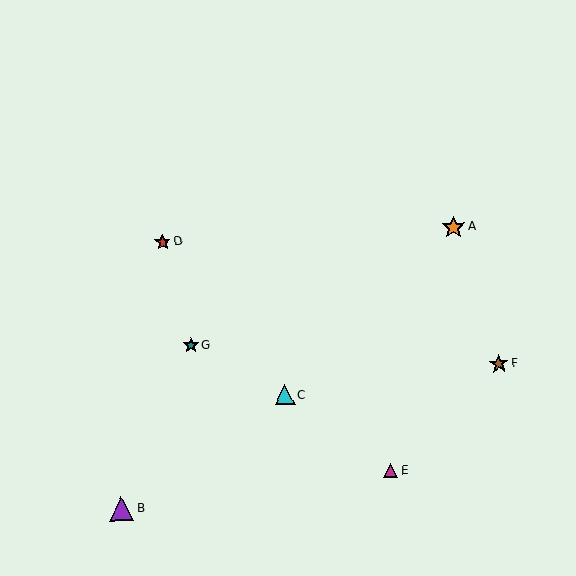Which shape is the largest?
The purple triangle (labeled B) is the largest.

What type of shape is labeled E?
Shape E is a magenta triangle.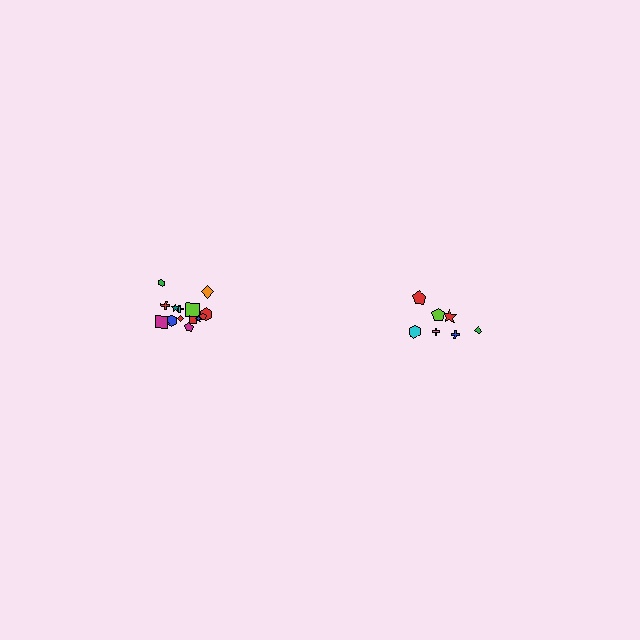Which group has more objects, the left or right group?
The left group.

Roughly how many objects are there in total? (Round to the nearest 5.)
Roughly 20 objects in total.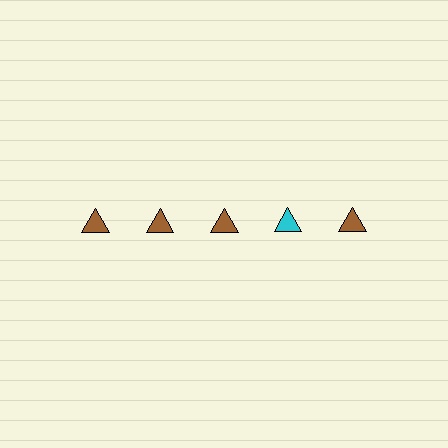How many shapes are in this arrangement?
There are 5 shapes arranged in a grid pattern.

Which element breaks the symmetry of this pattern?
The cyan triangle in the top row, second from right column breaks the symmetry. All other shapes are brown triangles.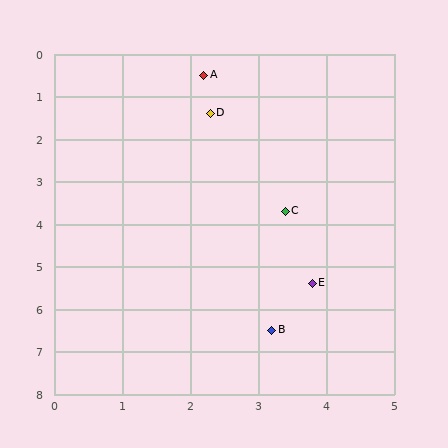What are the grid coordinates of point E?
Point E is at approximately (3.8, 5.4).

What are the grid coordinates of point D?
Point D is at approximately (2.3, 1.4).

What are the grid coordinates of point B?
Point B is at approximately (3.2, 6.5).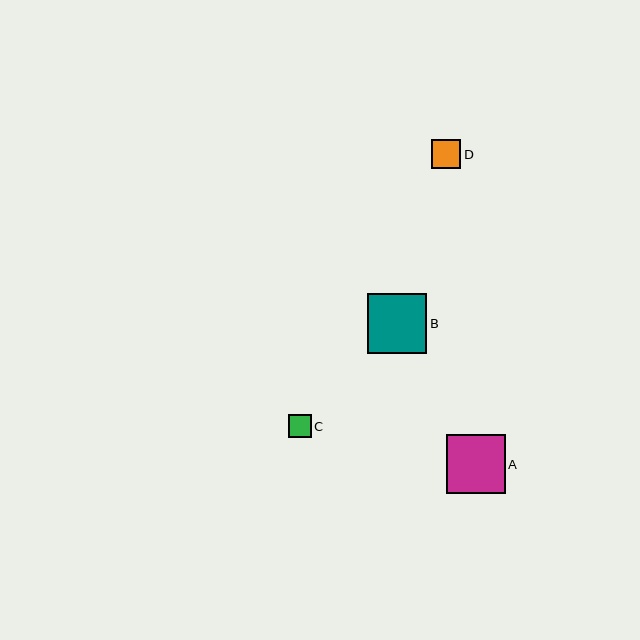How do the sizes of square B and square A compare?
Square B and square A are approximately the same size.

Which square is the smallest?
Square C is the smallest with a size of approximately 23 pixels.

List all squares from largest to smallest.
From largest to smallest: B, A, D, C.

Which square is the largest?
Square B is the largest with a size of approximately 59 pixels.